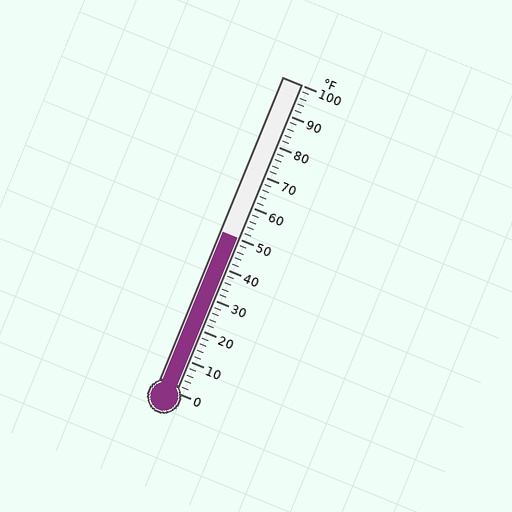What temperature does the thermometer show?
The thermometer shows approximately 50°F.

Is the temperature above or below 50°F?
The temperature is at 50°F.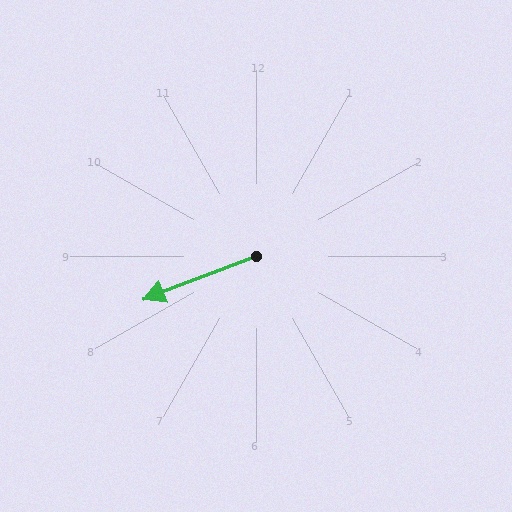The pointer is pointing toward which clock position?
Roughly 8 o'clock.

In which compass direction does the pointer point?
West.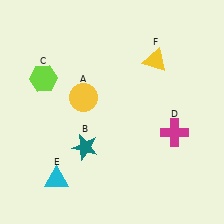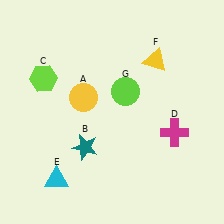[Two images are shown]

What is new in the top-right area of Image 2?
A lime circle (G) was added in the top-right area of Image 2.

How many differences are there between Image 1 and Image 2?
There is 1 difference between the two images.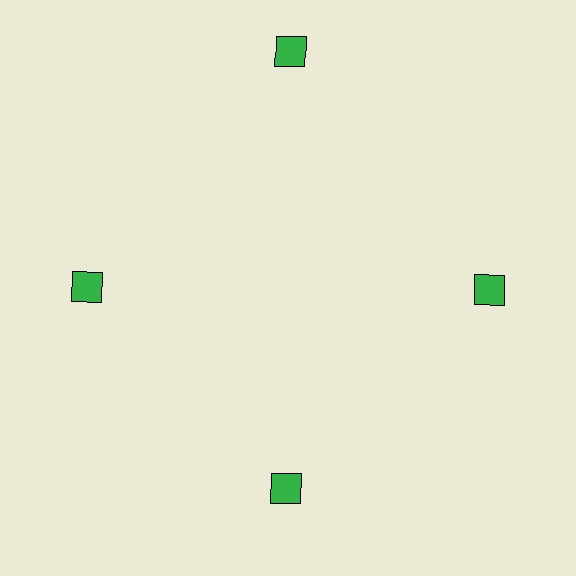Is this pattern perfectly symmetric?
No. The 4 green diamonds are arranged in a ring, but one element near the 12 o'clock position is pushed outward from the center, breaking the 4-fold rotational symmetry.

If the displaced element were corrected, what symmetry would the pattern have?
It would have 4-fold rotational symmetry — the pattern would map onto itself every 90 degrees.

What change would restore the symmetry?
The symmetry would be restored by moving it inward, back onto the ring so that all 4 diamonds sit at equal angles and equal distance from the center.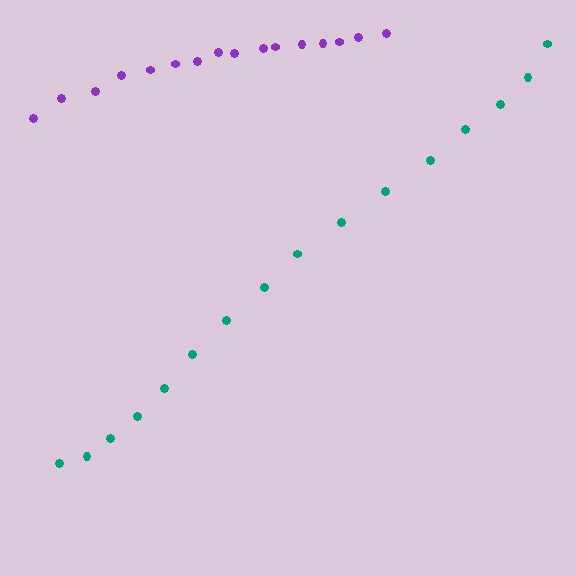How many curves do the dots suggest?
There are 2 distinct paths.